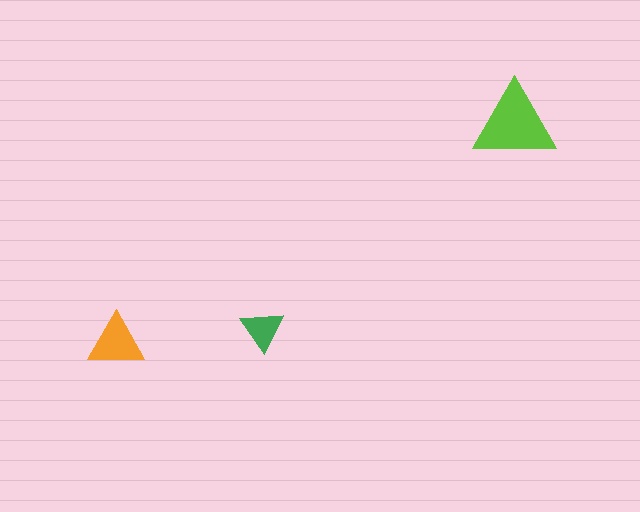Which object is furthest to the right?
The lime triangle is rightmost.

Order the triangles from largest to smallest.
the lime one, the orange one, the green one.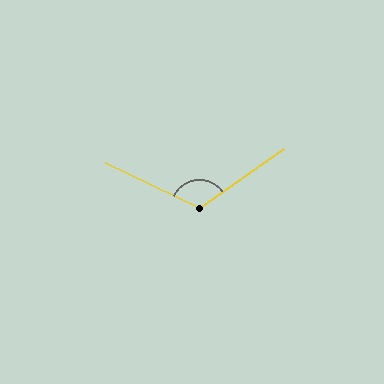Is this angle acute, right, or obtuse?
It is obtuse.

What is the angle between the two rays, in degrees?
Approximately 119 degrees.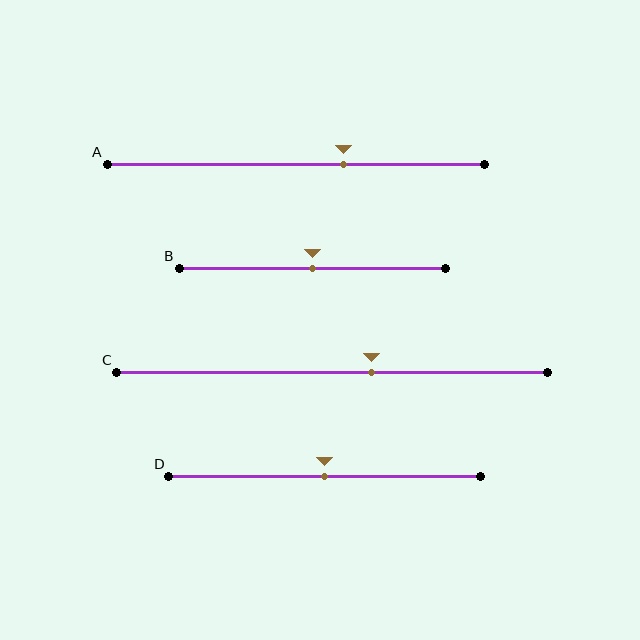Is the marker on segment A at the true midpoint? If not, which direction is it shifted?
No, the marker on segment A is shifted to the right by about 13% of the segment length.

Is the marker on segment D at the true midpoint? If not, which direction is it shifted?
Yes, the marker on segment D is at the true midpoint.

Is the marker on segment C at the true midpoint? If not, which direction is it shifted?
No, the marker on segment C is shifted to the right by about 9% of the segment length.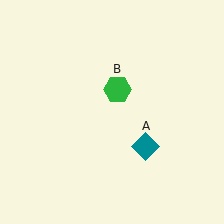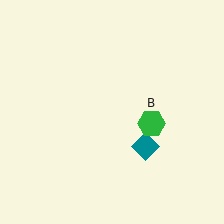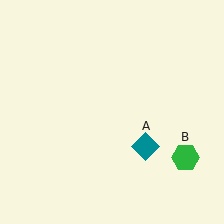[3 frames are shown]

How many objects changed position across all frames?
1 object changed position: green hexagon (object B).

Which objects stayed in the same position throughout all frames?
Teal diamond (object A) remained stationary.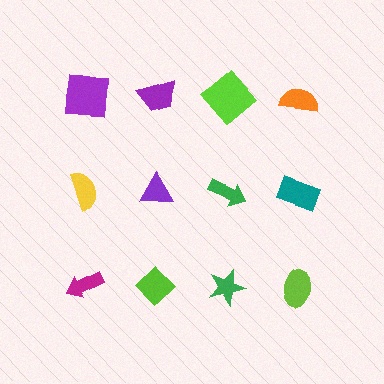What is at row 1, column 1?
A purple square.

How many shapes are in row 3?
4 shapes.